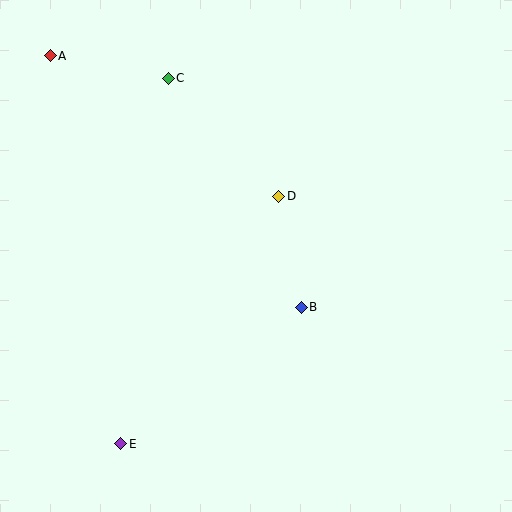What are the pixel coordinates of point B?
Point B is at (301, 308).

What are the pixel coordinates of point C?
Point C is at (168, 78).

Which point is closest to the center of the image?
Point D at (279, 196) is closest to the center.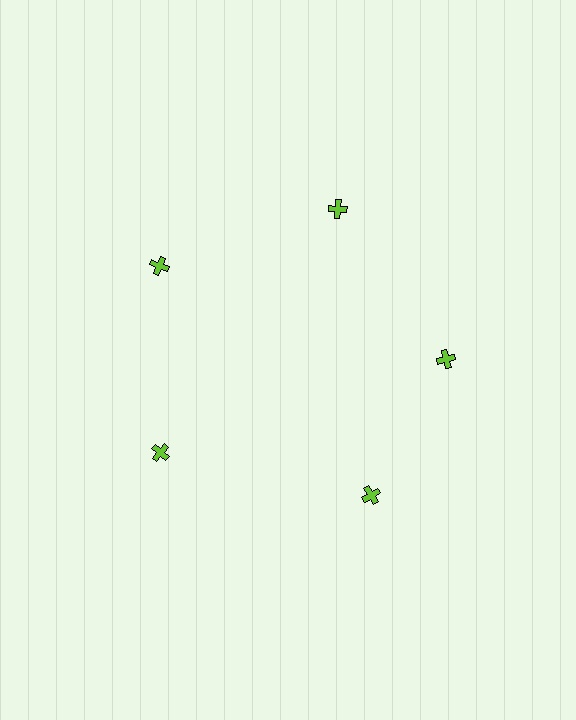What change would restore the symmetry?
The symmetry would be restored by rotating it back into even spacing with its neighbors so that all 5 crosses sit at equal angles and equal distance from the center.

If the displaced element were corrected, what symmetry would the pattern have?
It would have 5-fold rotational symmetry — the pattern would map onto itself every 72 degrees.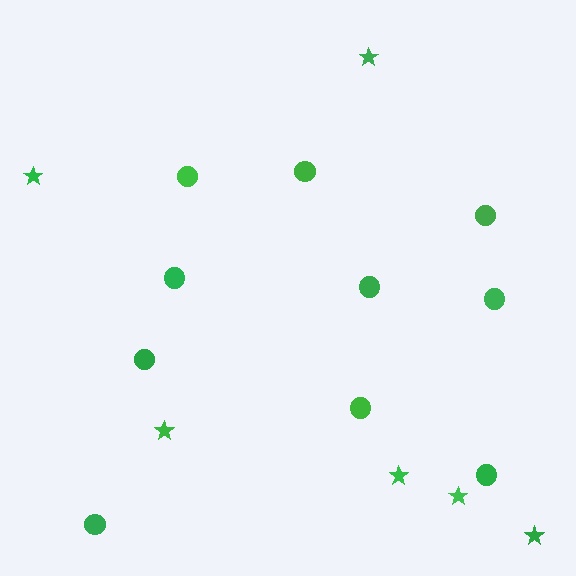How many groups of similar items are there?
There are 2 groups: one group of stars (6) and one group of circles (10).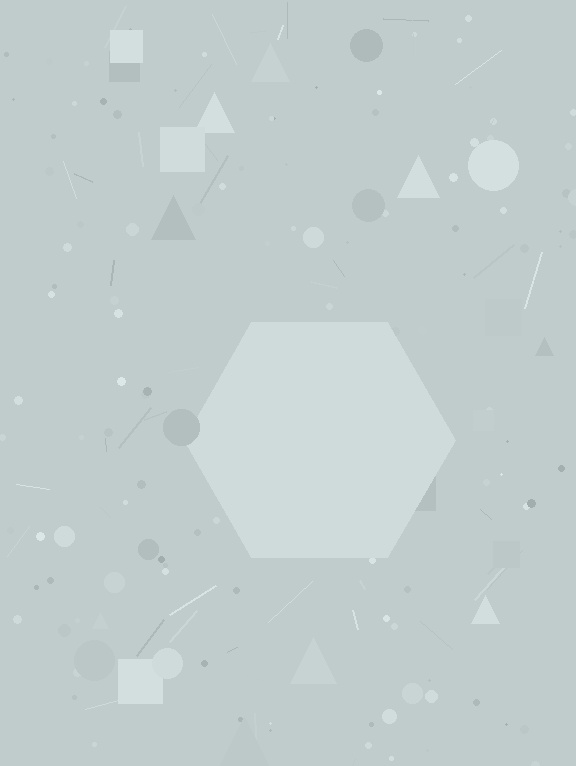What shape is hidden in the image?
A hexagon is hidden in the image.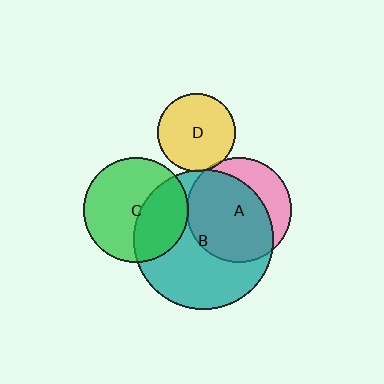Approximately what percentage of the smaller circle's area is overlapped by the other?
Approximately 5%.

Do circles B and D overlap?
Yes.